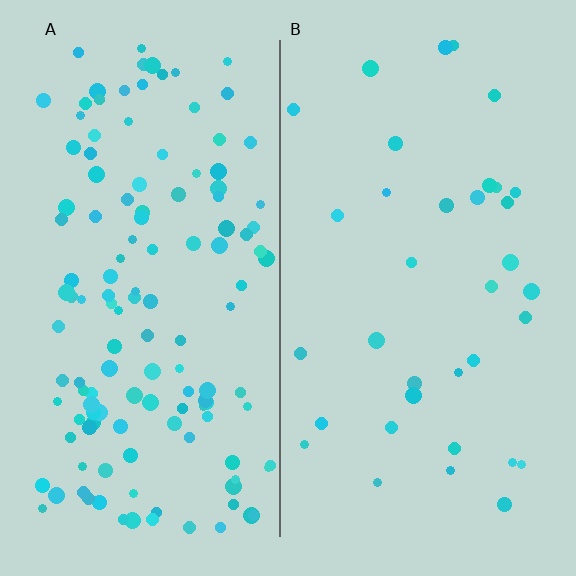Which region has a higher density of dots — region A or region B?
A (the left).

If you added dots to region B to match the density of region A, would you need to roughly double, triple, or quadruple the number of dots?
Approximately quadruple.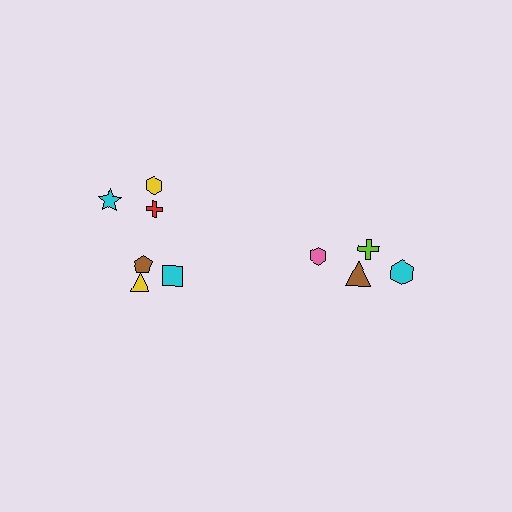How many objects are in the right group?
There are 4 objects.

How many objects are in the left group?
There are 6 objects.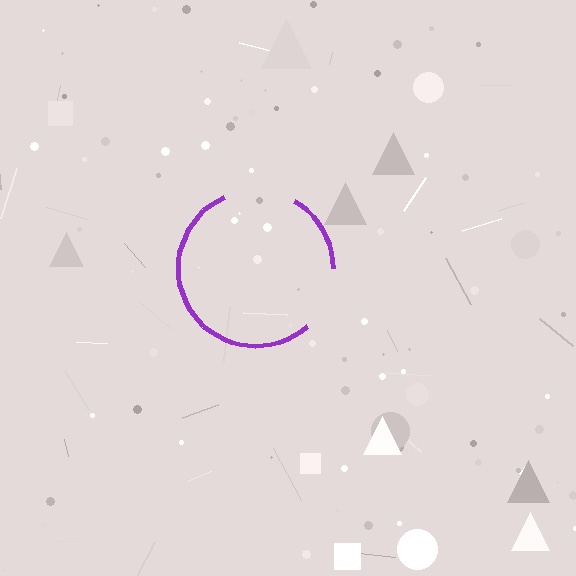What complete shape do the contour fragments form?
The contour fragments form a circle.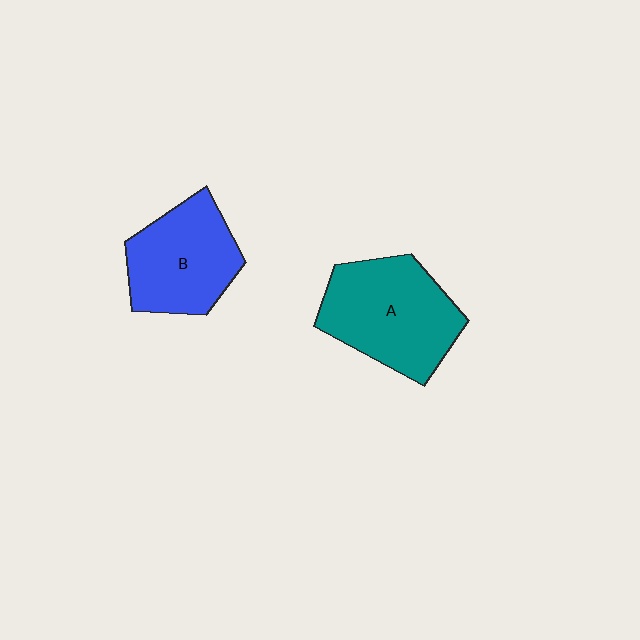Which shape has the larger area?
Shape A (teal).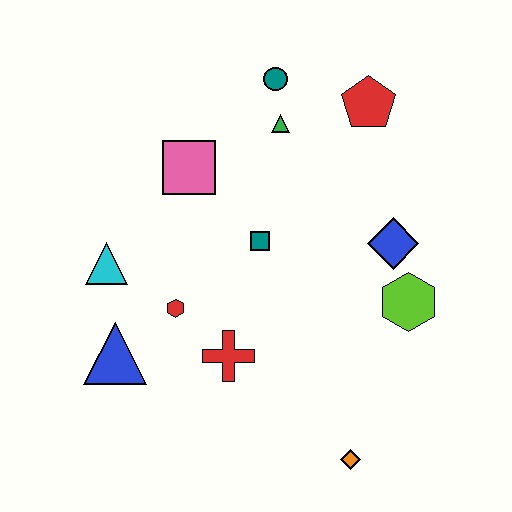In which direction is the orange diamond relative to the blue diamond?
The orange diamond is below the blue diamond.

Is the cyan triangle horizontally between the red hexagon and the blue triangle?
No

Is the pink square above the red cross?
Yes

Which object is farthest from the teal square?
The orange diamond is farthest from the teal square.